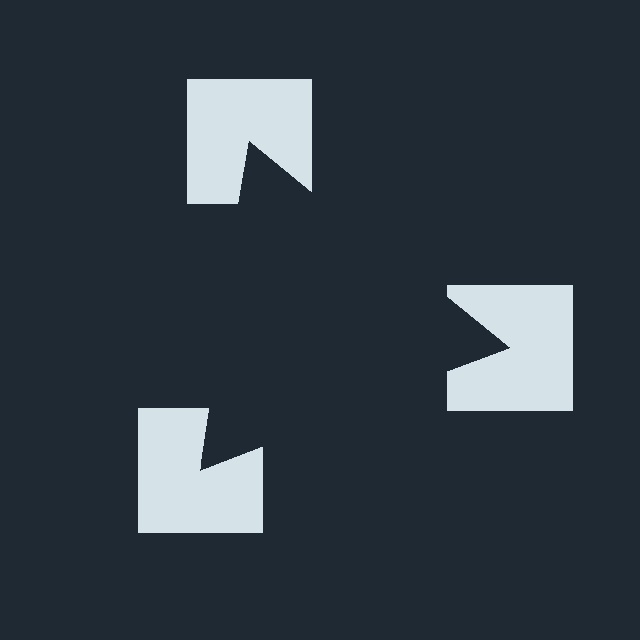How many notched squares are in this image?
There are 3 — one at each vertex of the illusory triangle.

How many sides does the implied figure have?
3 sides.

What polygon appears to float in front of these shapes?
An illusory triangle — its edges are inferred from the aligned wedge cuts in the notched squares, not physically drawn.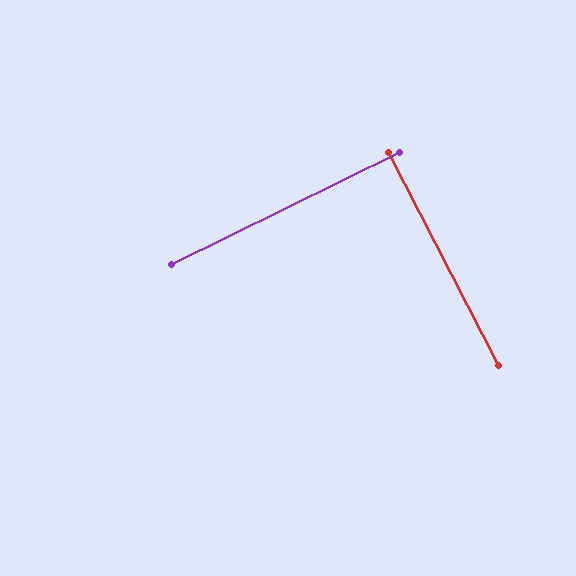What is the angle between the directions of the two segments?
Approximately 89 degrees.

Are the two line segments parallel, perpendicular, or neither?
Perpendicular — they meet at approximately 89°.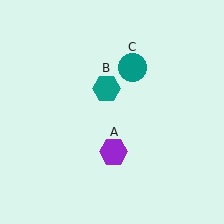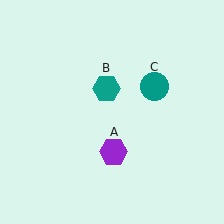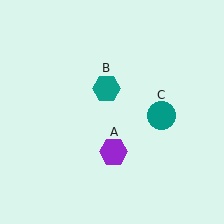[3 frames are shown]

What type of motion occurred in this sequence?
The teal circle (object C) rotated clockwise around the center of the scene.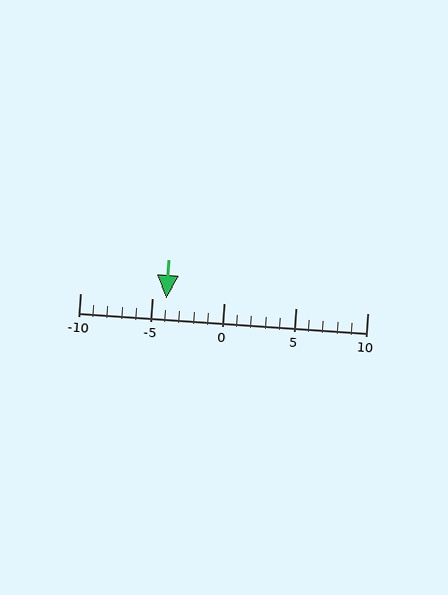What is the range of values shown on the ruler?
The ruler shows values from -10 to 10.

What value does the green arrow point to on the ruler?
The green arrow points to approximately -4.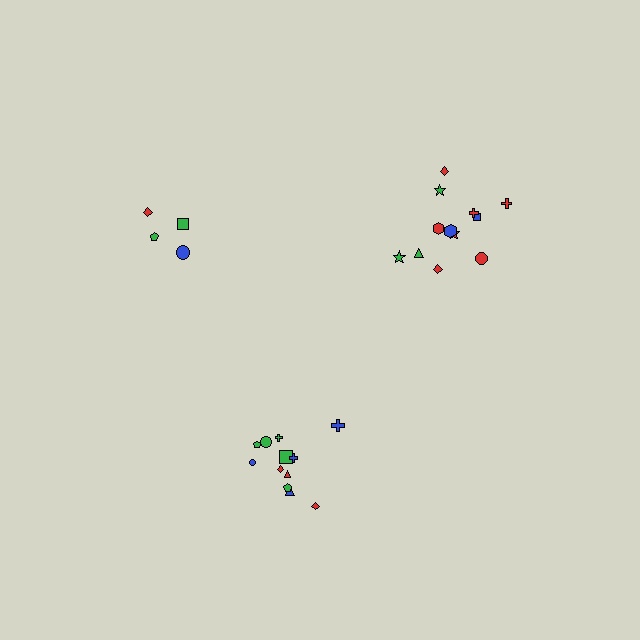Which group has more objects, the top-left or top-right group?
The top-right group.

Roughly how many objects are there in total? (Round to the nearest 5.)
Roughly 30 objects in total.